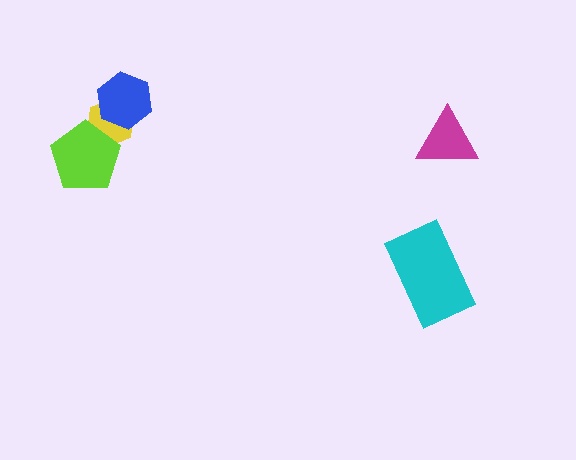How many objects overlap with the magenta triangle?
0 objects overlap with the magenta triangle.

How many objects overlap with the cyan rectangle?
0 objects overlap with the cyan rectangle.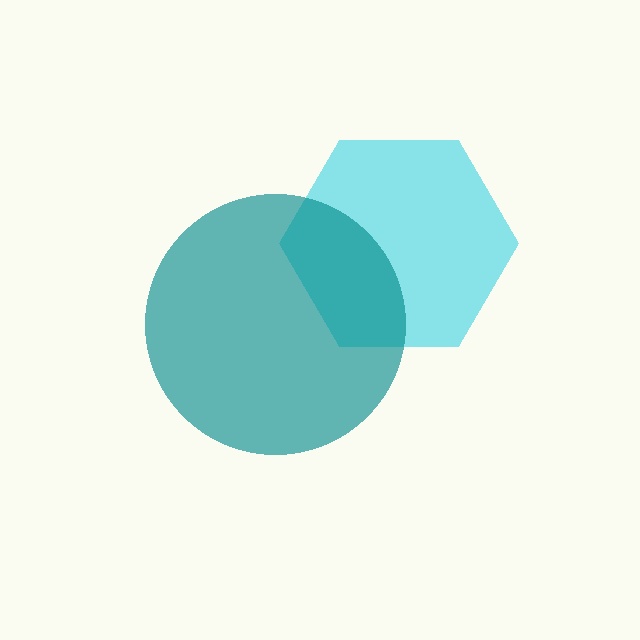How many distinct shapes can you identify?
There are 2 distinct shapes: a cyan hexagon, a teal circle.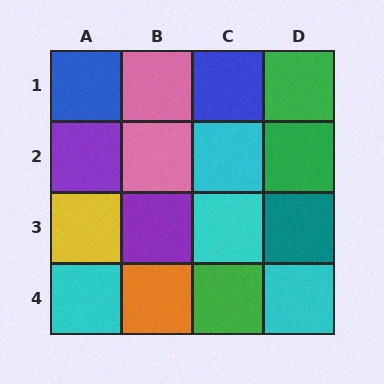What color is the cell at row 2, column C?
Cyan.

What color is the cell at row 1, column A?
Blue.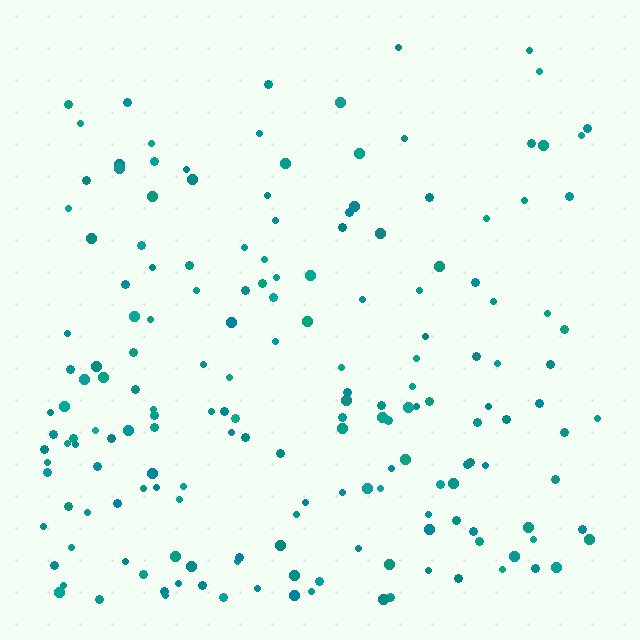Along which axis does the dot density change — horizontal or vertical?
Vertical.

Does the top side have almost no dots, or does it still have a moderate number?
Still a moderate number, just noticeably fewer than the bottom.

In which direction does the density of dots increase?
From top to bottom, with the bottom side densest.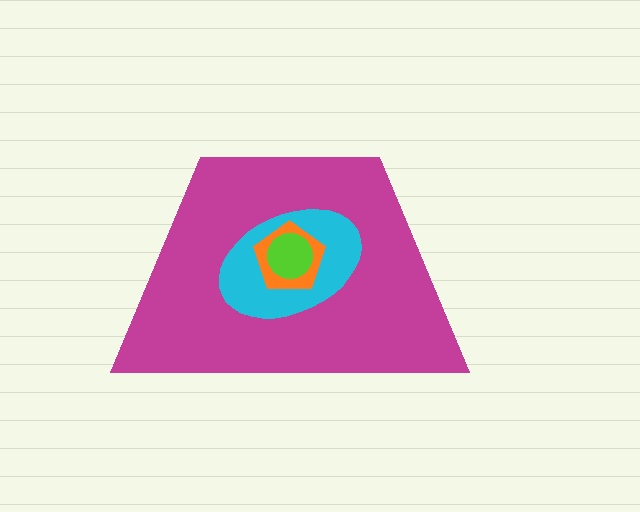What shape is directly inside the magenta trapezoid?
The cyan ellipse.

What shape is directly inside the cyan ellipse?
The orange pentagon.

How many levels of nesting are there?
4.